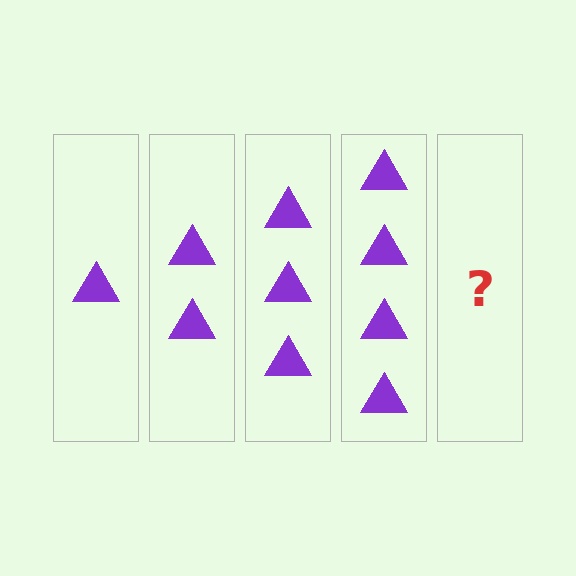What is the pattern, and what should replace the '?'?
The pattern is that each step adds one more triangle. The '?' should be 5 triangles.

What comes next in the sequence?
The next element should be 5 triangles.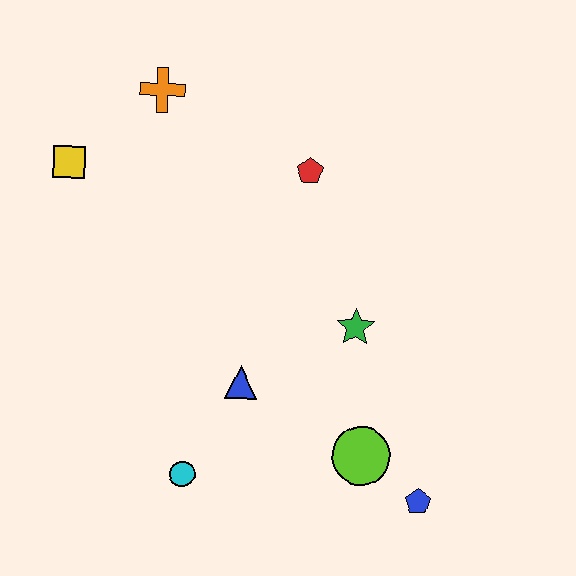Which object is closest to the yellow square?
The orange cross is closest to the yellow square.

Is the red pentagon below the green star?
No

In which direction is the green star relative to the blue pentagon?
The green star is above the blue pentagon.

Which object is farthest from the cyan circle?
The orange cross is farthest from the cyan circle.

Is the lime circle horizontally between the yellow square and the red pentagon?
No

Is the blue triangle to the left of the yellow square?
No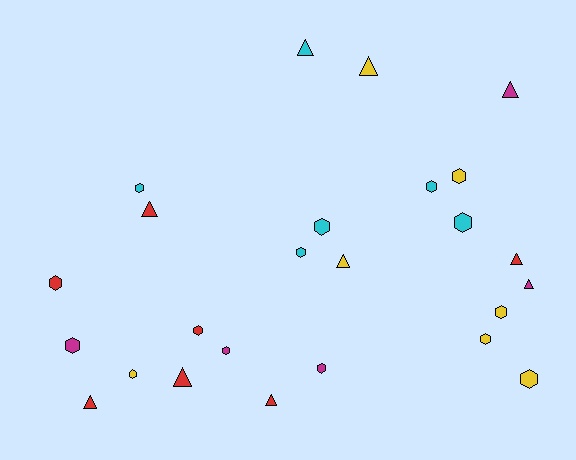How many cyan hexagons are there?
There are 5 cyan hexagons.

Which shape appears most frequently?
Hexagon, with 15 objects.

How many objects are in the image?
There are 25 objects.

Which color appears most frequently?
Yellow, with 7 objects.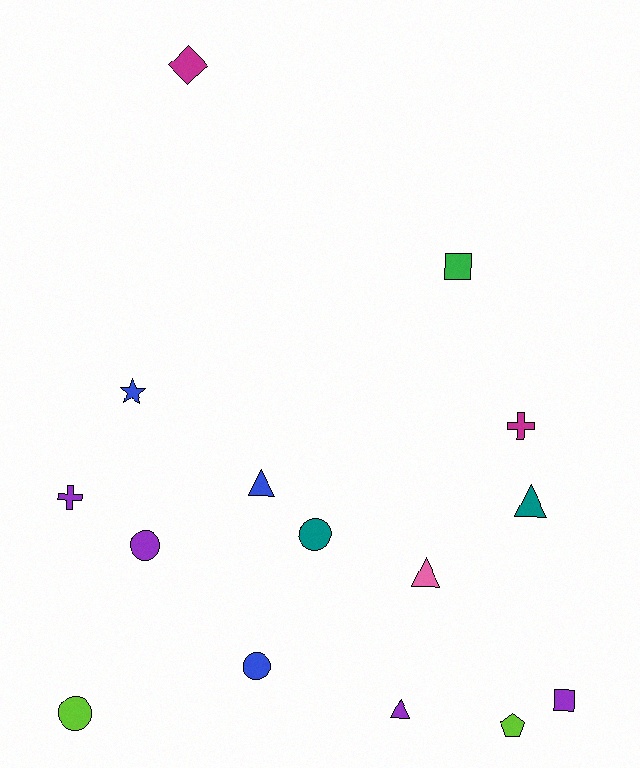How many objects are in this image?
There are 15 objects.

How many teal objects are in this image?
There are 2 teal objects.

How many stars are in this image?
There is 1 star.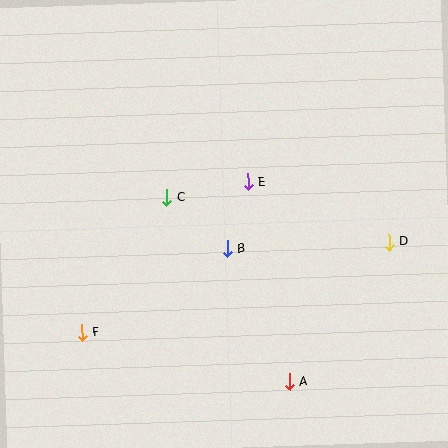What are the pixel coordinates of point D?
Point D is at (389, 242).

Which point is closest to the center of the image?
Point B at (227, 249) is closest to the center.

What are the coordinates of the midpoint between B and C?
The midpoint between B and C is at (197, 223).